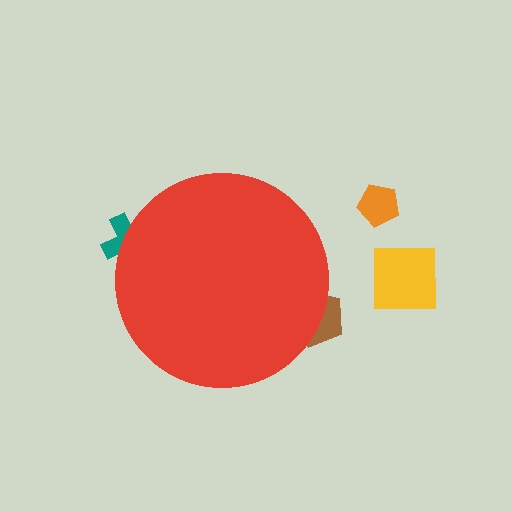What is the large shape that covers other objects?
A red circle.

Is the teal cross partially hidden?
Yes, the teal cross is partially hidden behind the red circle.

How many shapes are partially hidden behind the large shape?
2 shapes are partially hidden.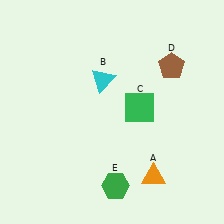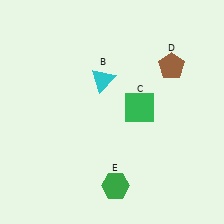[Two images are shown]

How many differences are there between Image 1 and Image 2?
There is 1 difference between the two images.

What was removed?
The orange triangle (A) was removed in Image 2.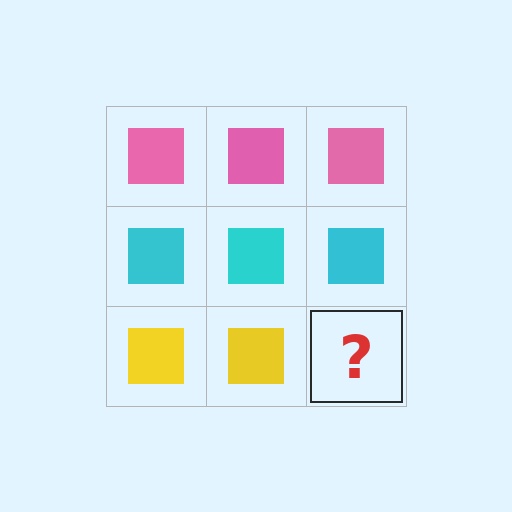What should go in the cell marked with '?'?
The missing cell should contain a yellow square.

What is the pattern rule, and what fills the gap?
The rule is that each row has a consistent color. The gap should be filled with a yellow square.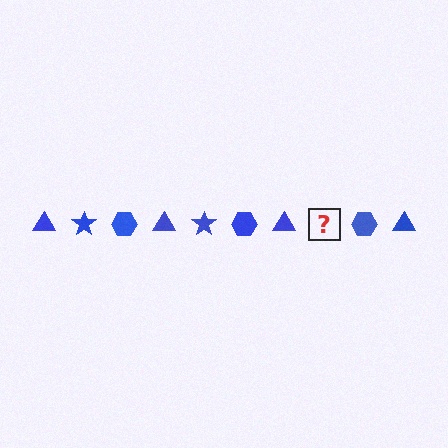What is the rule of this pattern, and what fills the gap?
The rule is that the pattern cycles through triangle, star, hexagon shapes in blue. The gap should be filled with a blue star.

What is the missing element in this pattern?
The missing element is a blue star.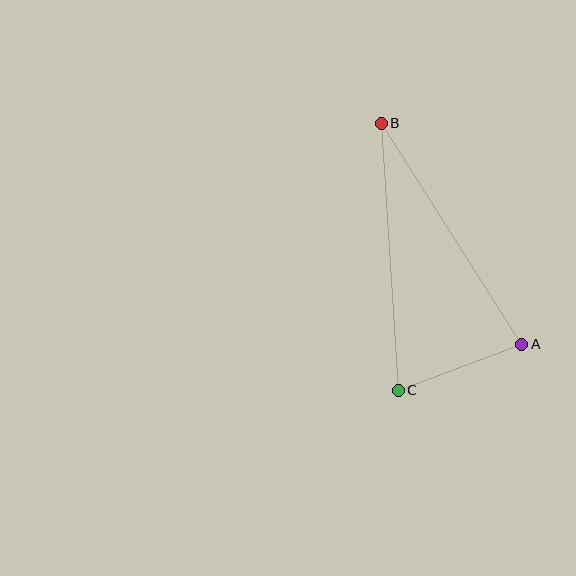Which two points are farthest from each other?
Points B and C are farthest from each other.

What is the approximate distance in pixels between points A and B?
The distance between A and B is approximately 262 pixels.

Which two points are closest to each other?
Points A and C are closest to each other.